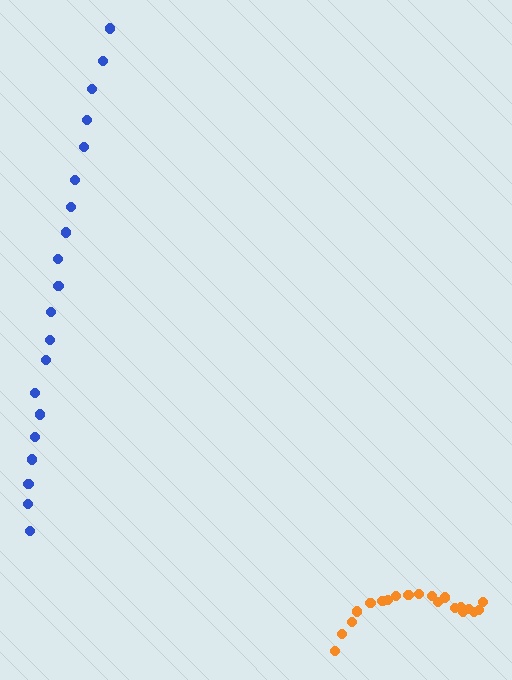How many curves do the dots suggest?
There are 2 distinct paths.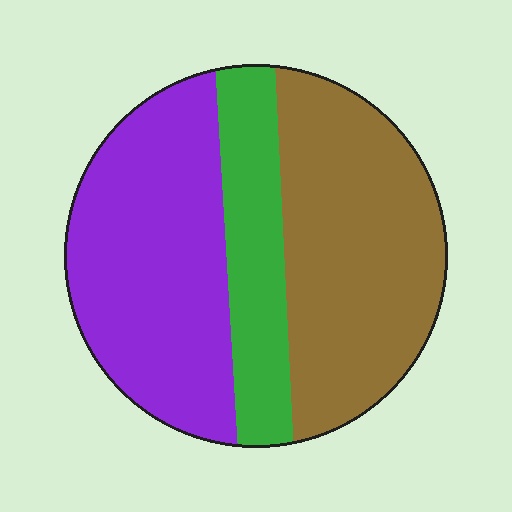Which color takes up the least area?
Green, at roughly 20%.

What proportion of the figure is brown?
Brown covers about 40% of the figure.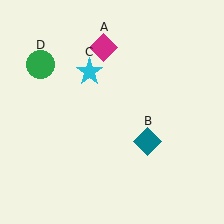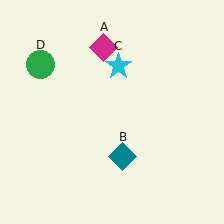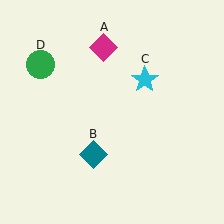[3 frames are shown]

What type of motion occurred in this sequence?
The teal diamond (object B), cyan star (object C) rotated clockwise around the center of the scene.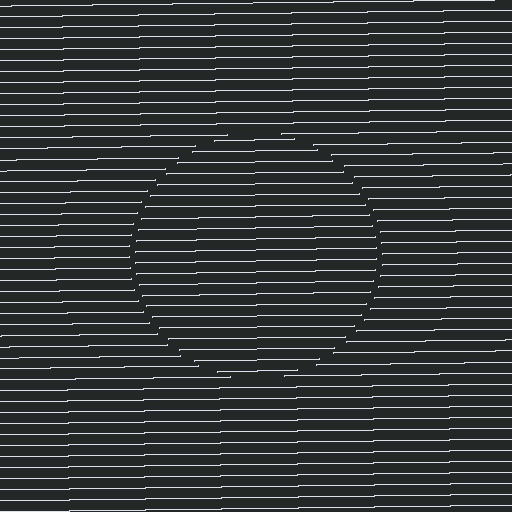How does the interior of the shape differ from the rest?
The interior of the shape contains the same grating, shifted by half a period — the contour is defined by the phase discontinuity where line-ends from the inner and outer gratings abut.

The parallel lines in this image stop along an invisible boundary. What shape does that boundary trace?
An illusory circle. The interior of the shape contains the same grating, shifted by half a period — the contour is defined by the phase discontinuity where line-ends from the inner and outer gratings abut.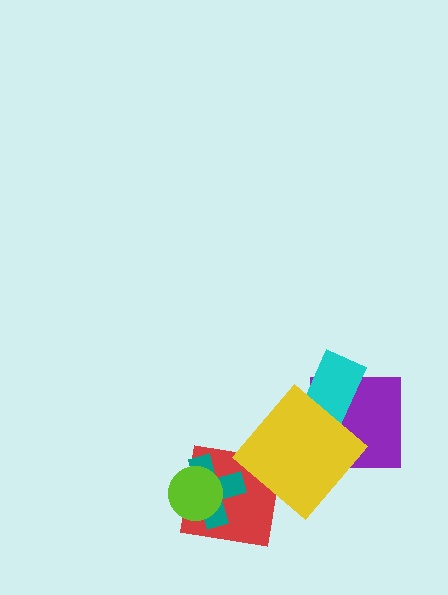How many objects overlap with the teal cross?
2 objects overlap with the teal cross.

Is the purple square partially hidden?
Yes, it is partially covered by another shape.